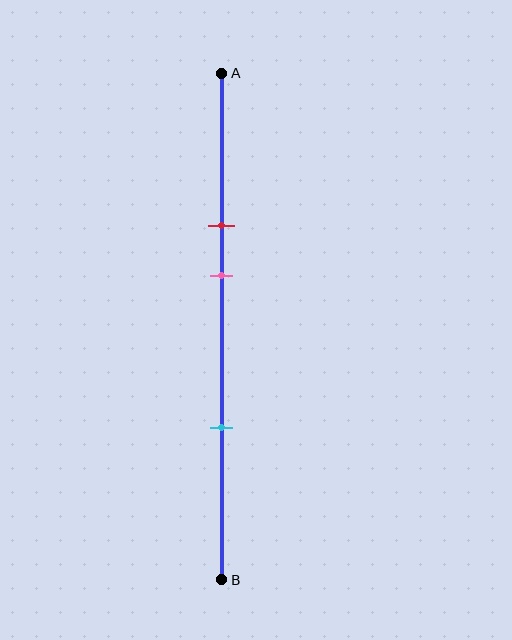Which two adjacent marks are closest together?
The red and pink marks are the closest adjacent pair.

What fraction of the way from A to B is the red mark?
The red mark is approximately 30% (0.3) of the way from A to B.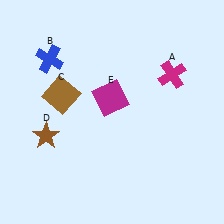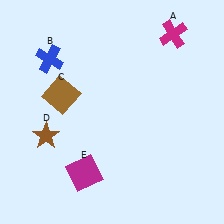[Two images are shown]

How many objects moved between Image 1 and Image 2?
2 objects moved between the two images.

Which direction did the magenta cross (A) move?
The magenta cross (A) moved up.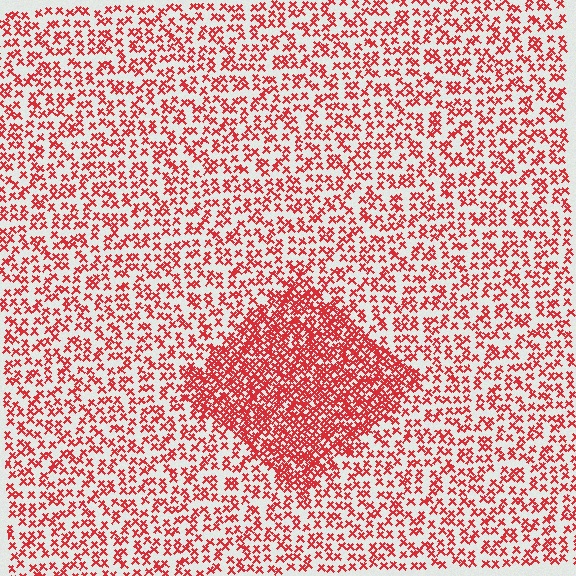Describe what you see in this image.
The image contains small red elements arranged at two different densities. A diamond-shaped region is visible where the elements are more densely packed than the surrounding area.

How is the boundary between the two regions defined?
The boundary is defined by a change in element density (approximately 2.3x ratio). All elements are the same color, size, and shape.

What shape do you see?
I see a diamond.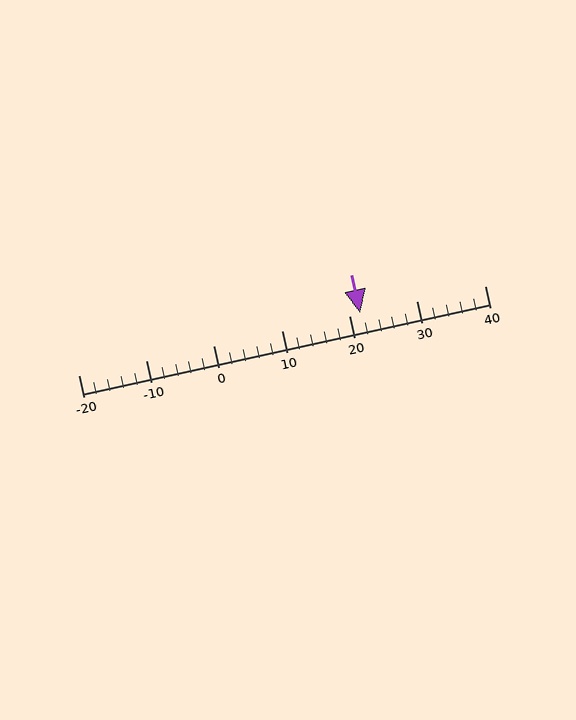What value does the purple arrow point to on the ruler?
The purple arrow points to approximately 22.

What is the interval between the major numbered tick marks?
The major tick marks are spaced 10 units apart.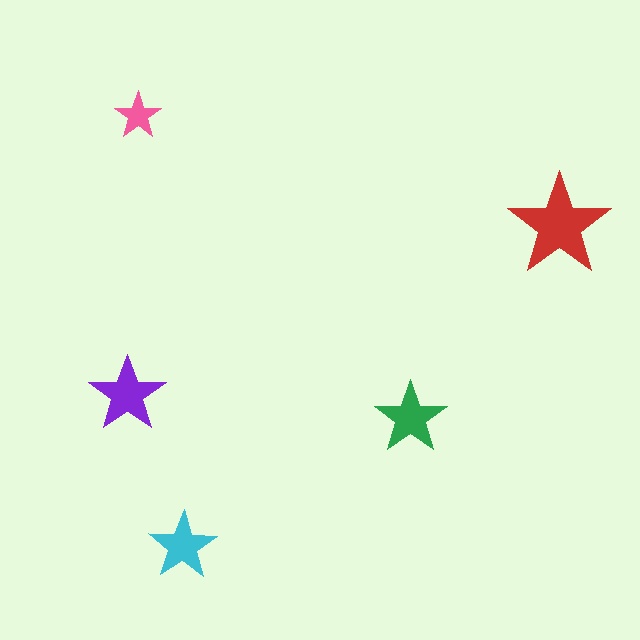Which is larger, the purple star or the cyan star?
The purple one.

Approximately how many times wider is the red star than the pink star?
About 2 times wider.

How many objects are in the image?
There are 5 objects in the image.